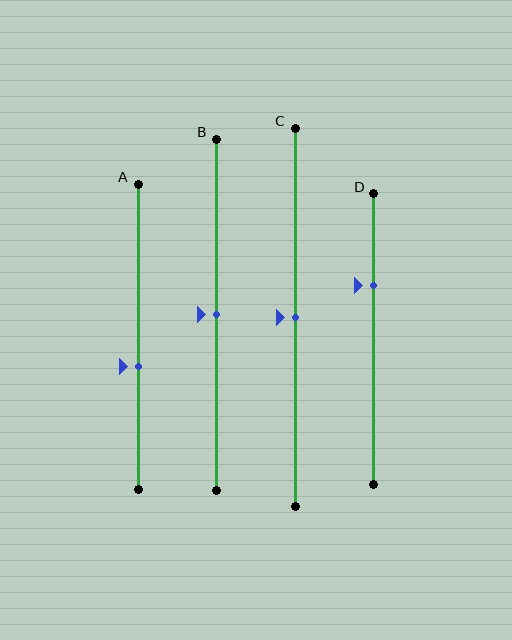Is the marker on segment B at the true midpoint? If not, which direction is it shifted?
Yes, the marker on segment B is at the true midpoint.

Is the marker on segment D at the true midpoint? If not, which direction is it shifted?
No, the marker on segment D is shifted upward by about 19% of the segment length.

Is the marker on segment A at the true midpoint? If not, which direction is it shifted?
No, the marker on segment A is shifted downward by about 10% of the segment length.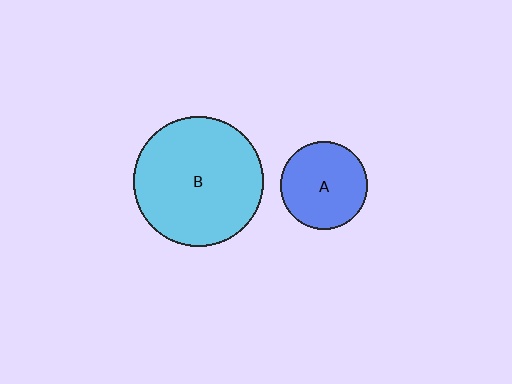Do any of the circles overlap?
No, none of the circles overlap.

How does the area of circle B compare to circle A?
Approximately 2.2 times.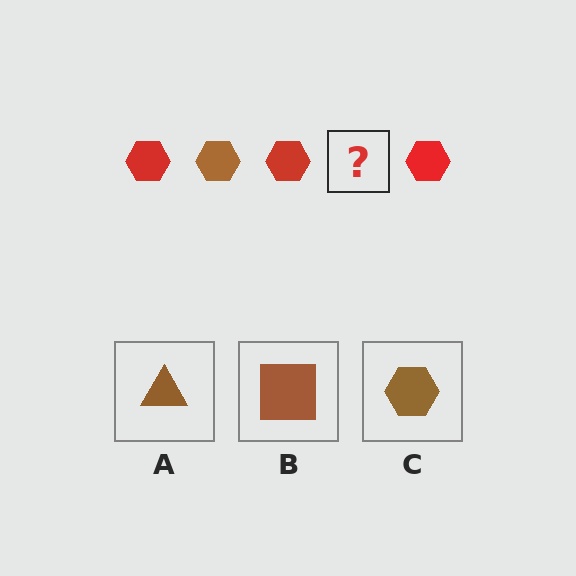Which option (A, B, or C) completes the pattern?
C.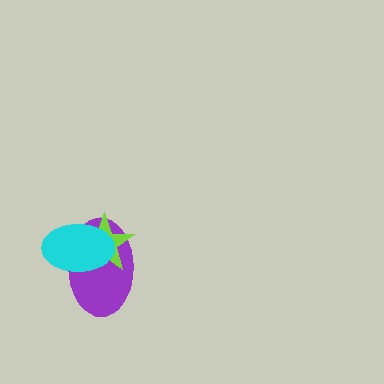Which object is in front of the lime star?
The cyan ellipse is in front of the lime star.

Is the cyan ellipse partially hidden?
No, no other shape covers it.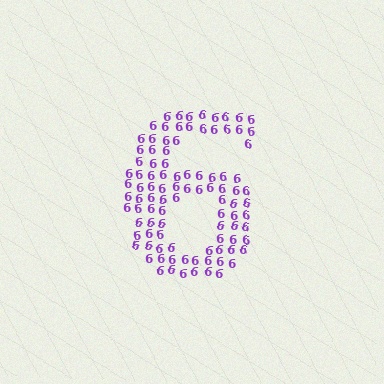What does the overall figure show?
The overall figure shows the digit 6.